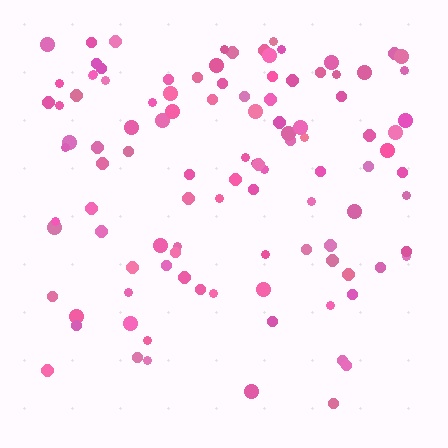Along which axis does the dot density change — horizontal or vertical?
Vertical.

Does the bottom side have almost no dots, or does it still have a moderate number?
Still a moderate number, just noticeably fewer than the top.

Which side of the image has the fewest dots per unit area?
The bottom.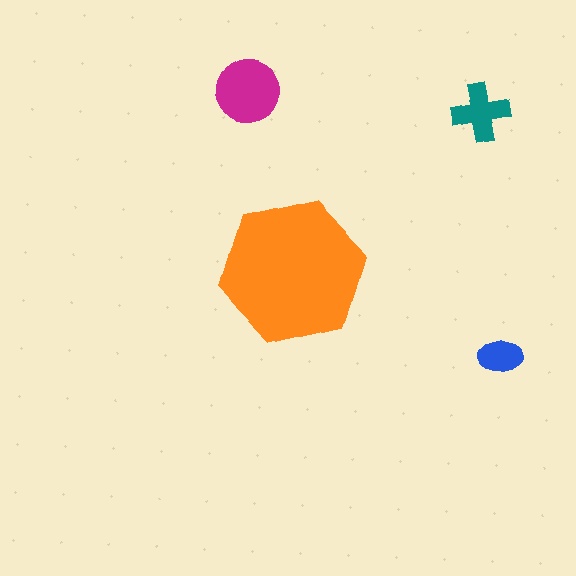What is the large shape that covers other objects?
An orange hexagon.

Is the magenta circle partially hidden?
No, the magenta circle is fully visible.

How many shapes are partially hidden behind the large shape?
0 shapes are partially hidden.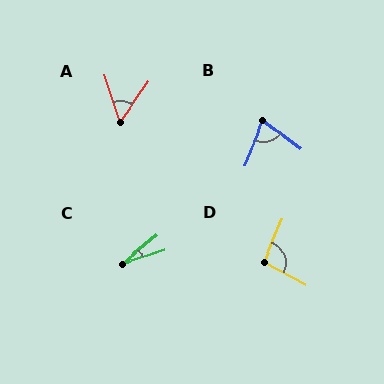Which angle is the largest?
D, at approximately 95 degrees.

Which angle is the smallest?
C, at approximately 21 degrees.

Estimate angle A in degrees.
Approximately 53 degrees.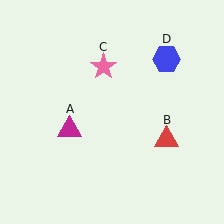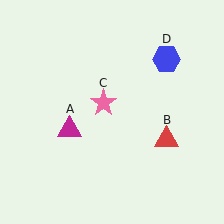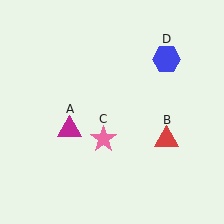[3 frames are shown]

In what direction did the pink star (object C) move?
The pink star (object C) moved down.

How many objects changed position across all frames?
1 object changed position: pink star (object C).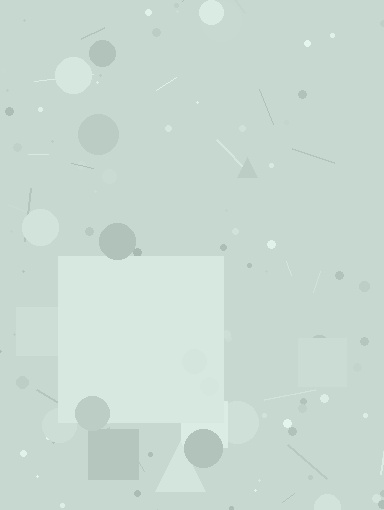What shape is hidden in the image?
A square is hidden in the image.